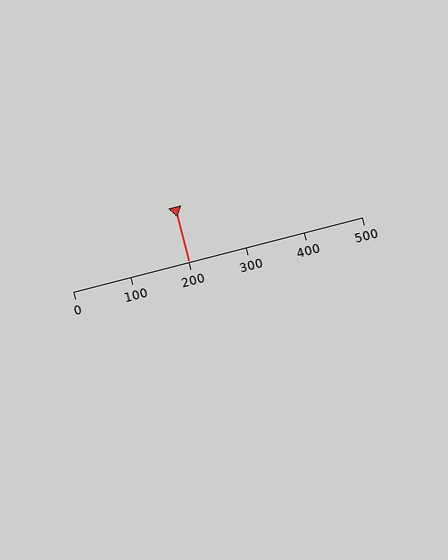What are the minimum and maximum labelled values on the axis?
The axis runs from 0 to 500.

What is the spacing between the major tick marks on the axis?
The major ticks are spaced 100 apart.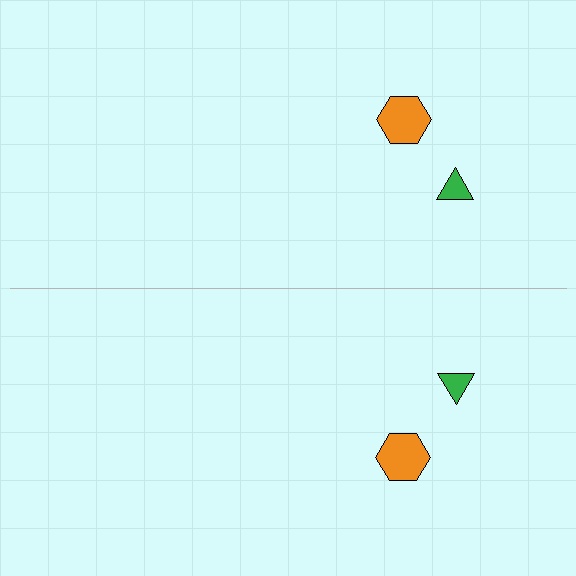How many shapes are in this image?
There are 4 shapes in this image.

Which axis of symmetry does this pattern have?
The pattern has a horizontal axis of symmetry running through the center of the image.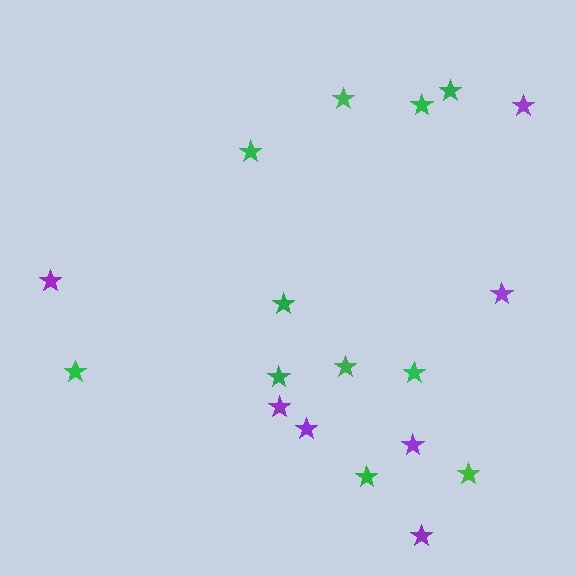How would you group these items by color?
There are 2 groups: one group of purple stars (7) and one group of green stars (11).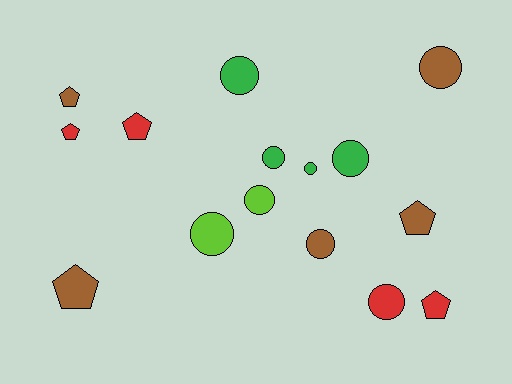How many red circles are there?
There is 1 red circle.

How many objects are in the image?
There are 15 objects.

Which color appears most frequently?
Brown, with 5 objects.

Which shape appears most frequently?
Circle, with 9 objects.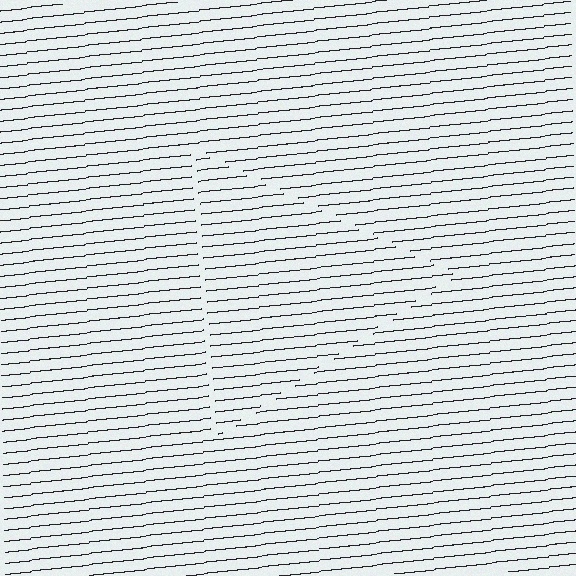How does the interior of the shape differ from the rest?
The interior of the shape contains the same grating, shifted by half a period — the contour is defined by the phase discontinuity where line-ends from the inner and outer gratings abut.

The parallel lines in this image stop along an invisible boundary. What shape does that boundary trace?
An illusory triangle. The interior of the shape contains the same grating, shifted by half a period — the contour is defined by the phase discontinuity where line-ends from the inner and outer gratings abut.